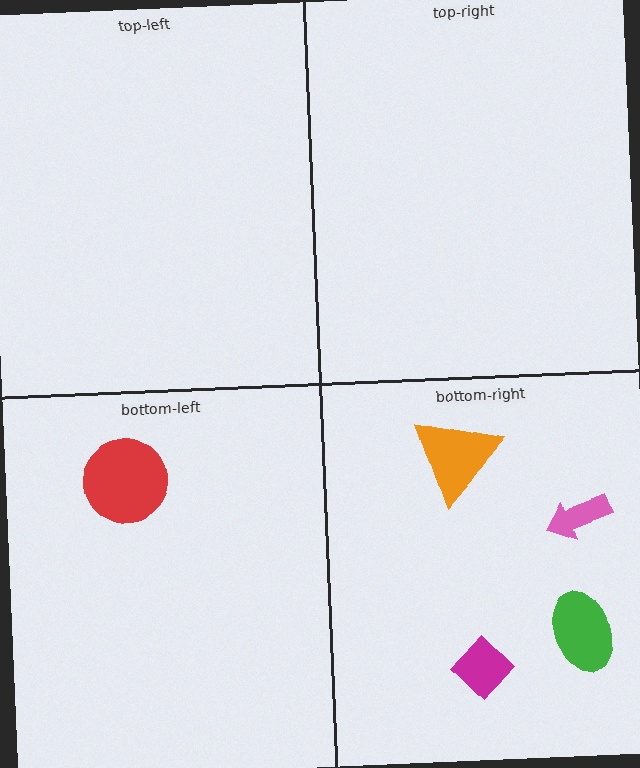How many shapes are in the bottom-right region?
4.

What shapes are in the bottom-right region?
The pink arrow, the green ellipse, the orange triangle, the magenta diamond.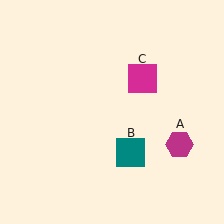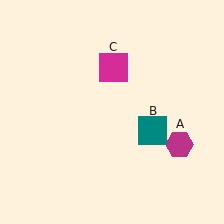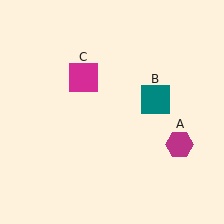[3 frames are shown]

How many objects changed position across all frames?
2 objects changed position: teal square (object B), magenta square (object C).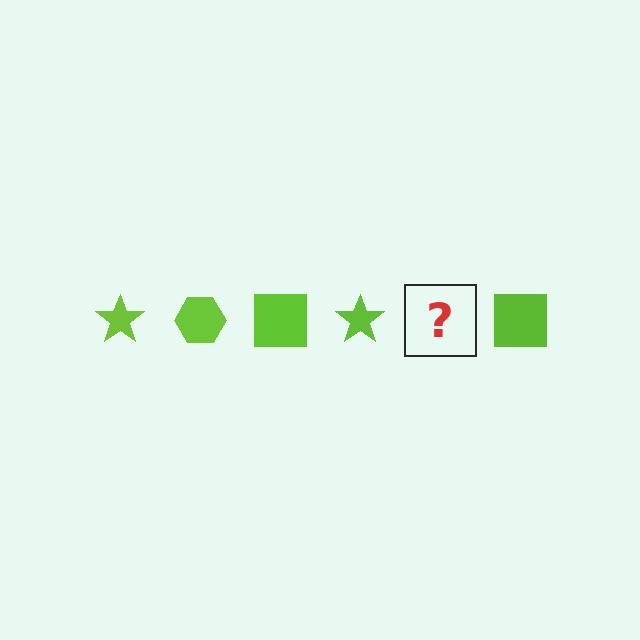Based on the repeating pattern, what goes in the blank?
The blank should be a lime hexagon.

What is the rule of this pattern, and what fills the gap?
The rule is that the pattern cycles through star, hexagon, square shapes in lime. The gap should be filled with a lime hexagon.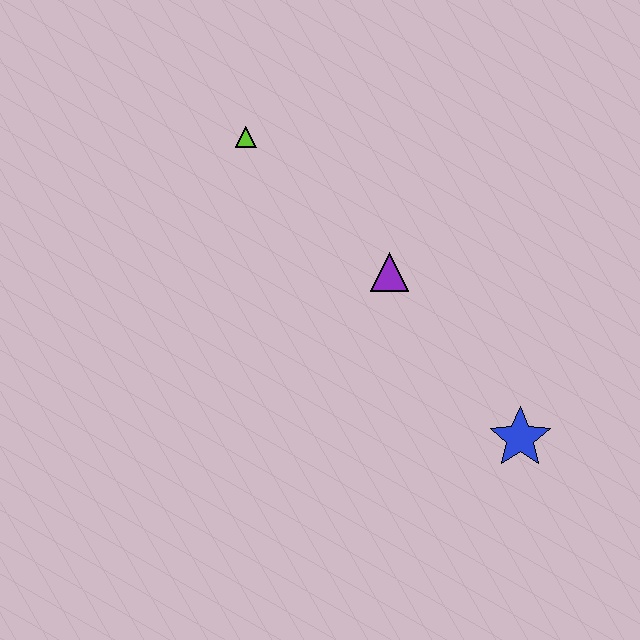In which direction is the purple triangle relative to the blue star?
The purple triangle is above the blue star.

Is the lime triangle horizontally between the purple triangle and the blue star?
No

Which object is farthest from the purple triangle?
The blue star is farthest from the purple triangle.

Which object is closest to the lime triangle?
The purple triangle is closest to the lime triangle.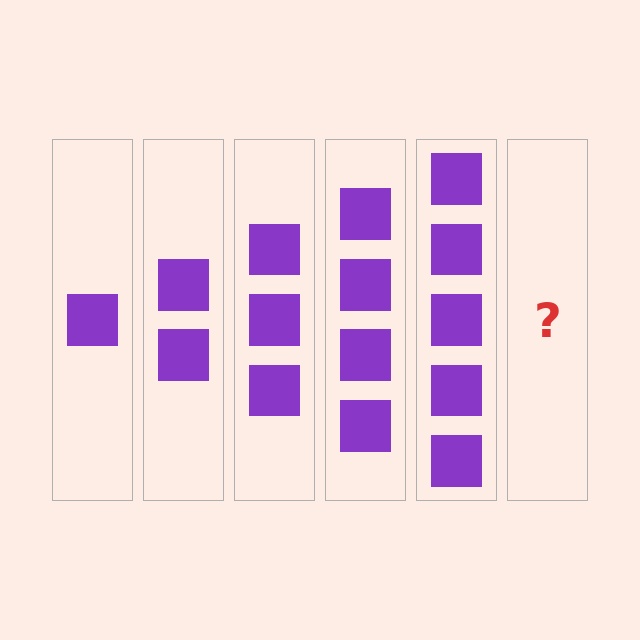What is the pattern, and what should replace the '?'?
The pattern is that each step adds one more square. The '?' should be 6 squares.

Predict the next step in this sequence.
The next step is 6 squares.